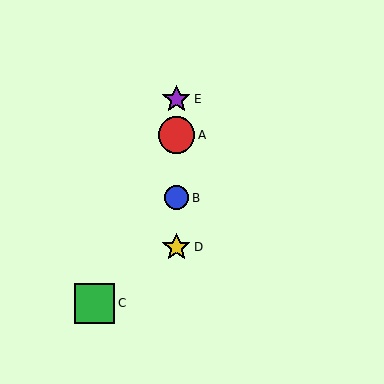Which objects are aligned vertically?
Objects A, B, D, E are aligned vertically.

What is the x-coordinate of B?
Object B is at x≈176.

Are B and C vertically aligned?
No, B is at x≈176 and C is at x≈95.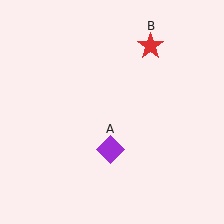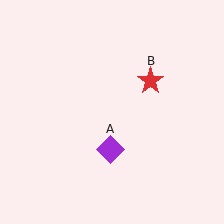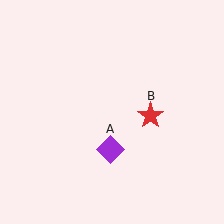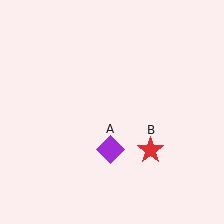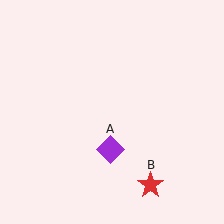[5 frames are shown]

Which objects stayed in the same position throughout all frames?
Purple diamond (object A) remained stationary.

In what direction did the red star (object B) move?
The red star (object B) moved down.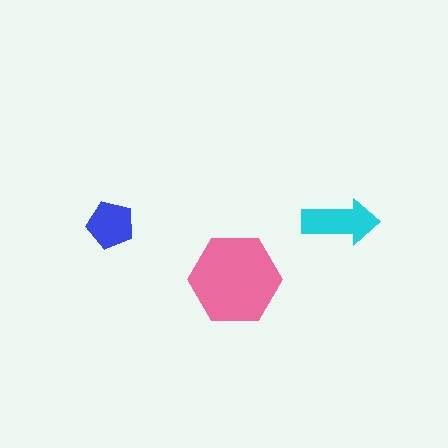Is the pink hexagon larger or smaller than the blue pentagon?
Larger.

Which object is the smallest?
The blue pentagon.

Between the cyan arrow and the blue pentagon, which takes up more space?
The cyan arrow.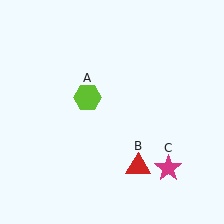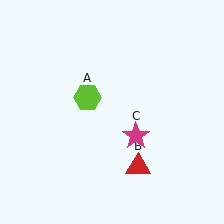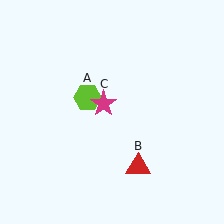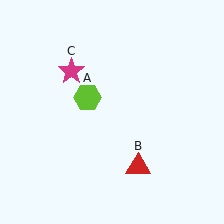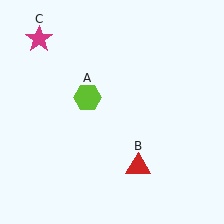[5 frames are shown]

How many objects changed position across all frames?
1 object changed position: magenta star (object C).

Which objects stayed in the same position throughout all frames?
Lime hexagon (object A) and red triangle (object B) remained stationary.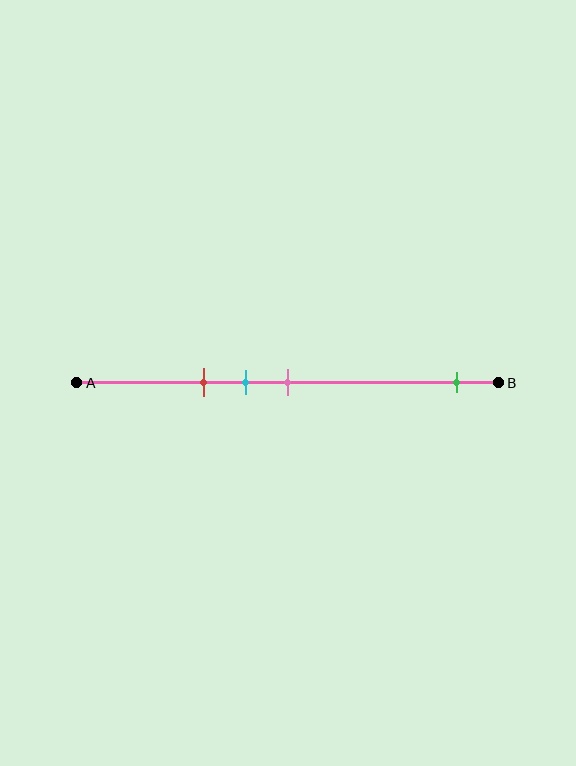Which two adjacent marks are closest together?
The cyan and pink marks are the closest adjacent pair.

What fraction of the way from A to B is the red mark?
The red mark is approximately 30% (0.3) of the way from A to B.